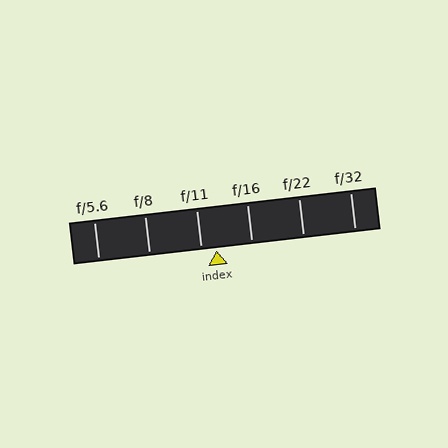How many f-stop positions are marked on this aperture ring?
There are 6 f-stop positions marked.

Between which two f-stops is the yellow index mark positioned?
The index mark is between f/11 and f/16.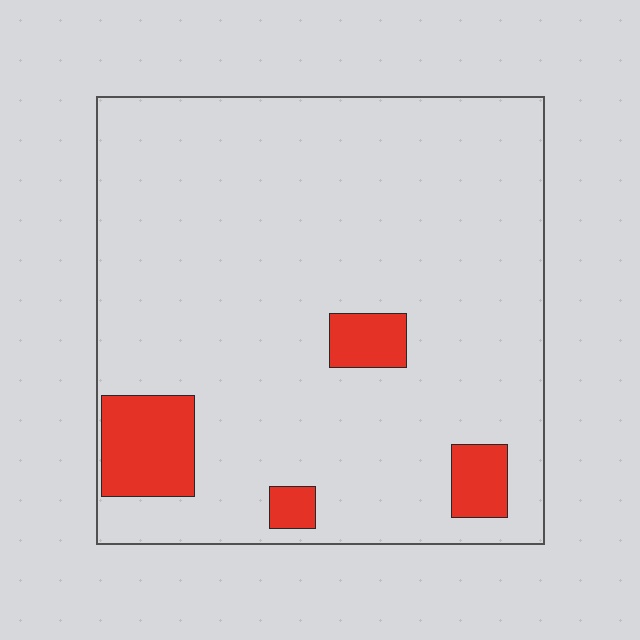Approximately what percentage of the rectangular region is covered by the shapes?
Approximately 10%.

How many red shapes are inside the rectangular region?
4.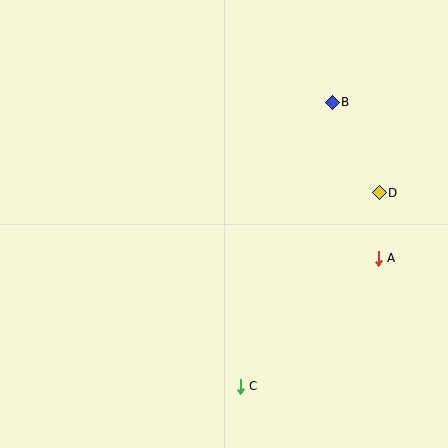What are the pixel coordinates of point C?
Point C is at (240, 386).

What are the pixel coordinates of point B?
Point B is at (332, 102).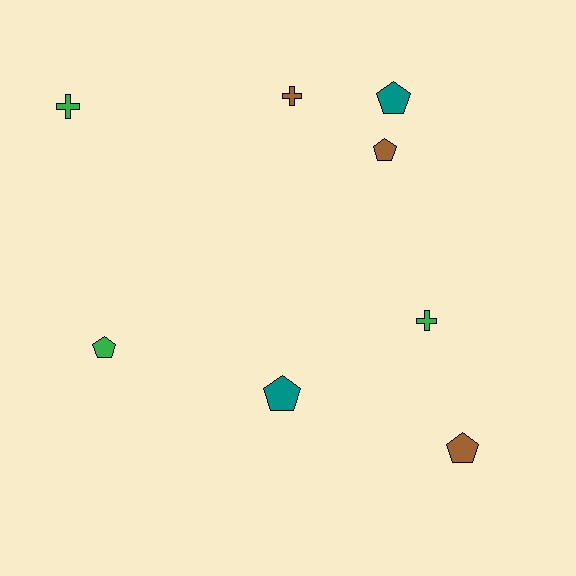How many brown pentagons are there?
There are 2 brown pentagons.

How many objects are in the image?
There are 8 objects.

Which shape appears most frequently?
Pentagon, with 5 objects.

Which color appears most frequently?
Green, with 3 objects.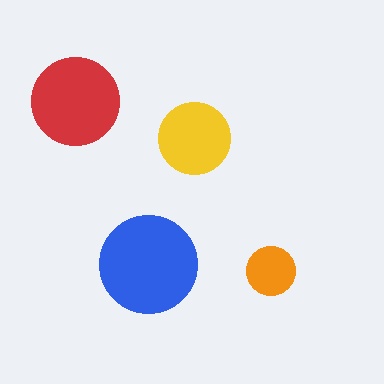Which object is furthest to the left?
The red circle is leftmost.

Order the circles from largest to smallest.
the blue one, the red one, the yellow one, the orange one.